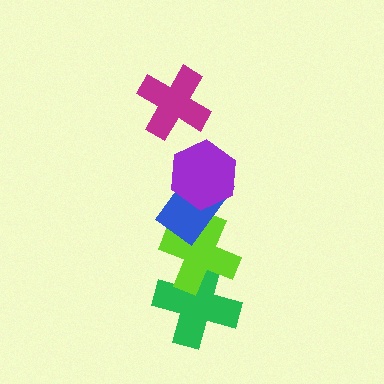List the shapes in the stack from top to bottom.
From top to bottom: the magenta cross, the purple hexagon, the blue rectangle, the lime cross, the green cross.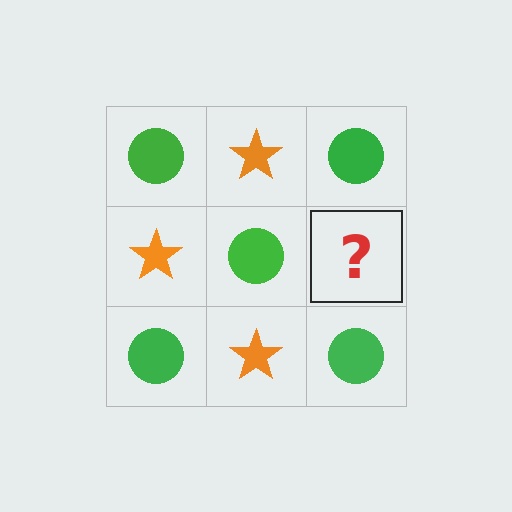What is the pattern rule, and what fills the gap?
The rule is that it alternates green circle and orange star in a checkerboard pattern. The gap should be filled with an orange star.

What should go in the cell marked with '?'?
The missing cell should contain an orange star.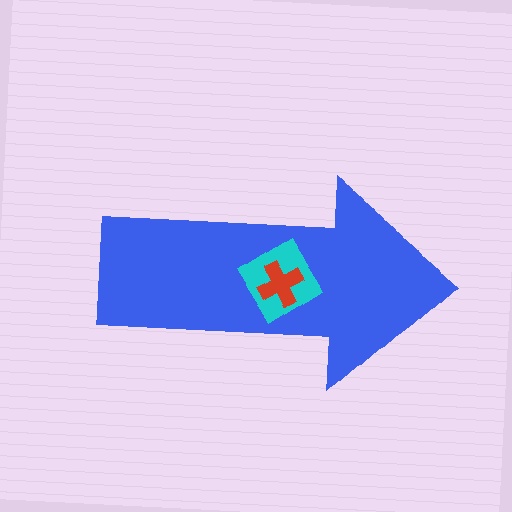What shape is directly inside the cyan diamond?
The red cross.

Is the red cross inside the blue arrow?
Yes.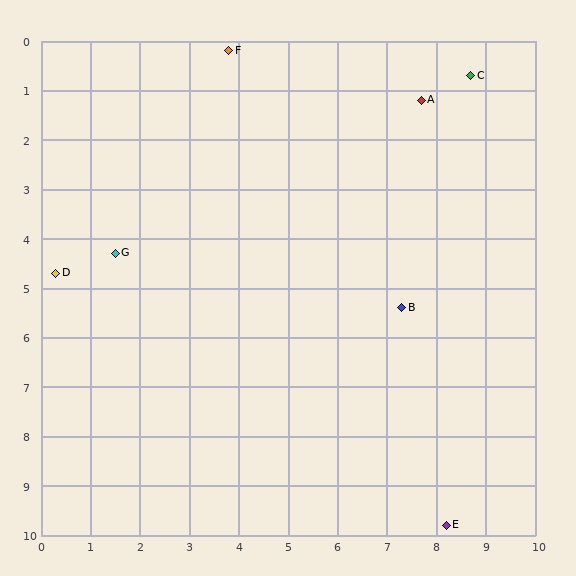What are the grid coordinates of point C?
Point C is at approximately (8.7, 0.7).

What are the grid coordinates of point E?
Point E is at approximately (8.2, 9.8).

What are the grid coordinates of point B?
Point B is at approximately (7.3, 5.4).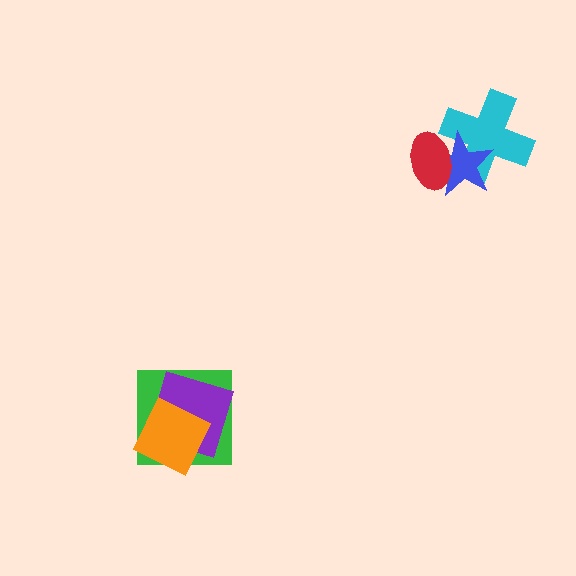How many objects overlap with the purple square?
2 objects overlap with the purple square.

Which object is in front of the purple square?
The orange diamond is in front of the purple square.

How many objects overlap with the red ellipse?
2 objects overlap with the red ellipse.